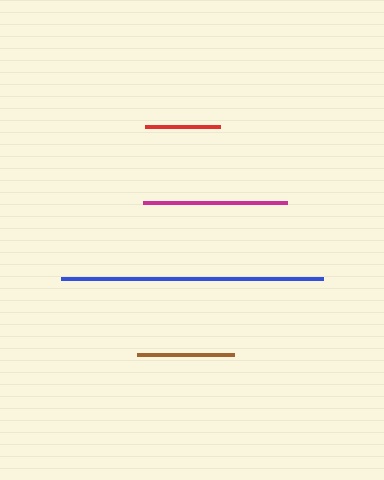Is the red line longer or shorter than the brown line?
The brown line is longer than the red line.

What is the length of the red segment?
The red segment is approximately 75 pixels long.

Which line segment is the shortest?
The red line is the shortest at approximately 75 pixels.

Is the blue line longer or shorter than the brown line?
The blue line is longer than the brown line.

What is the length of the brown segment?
The brown segment is approximately 98 pixels long.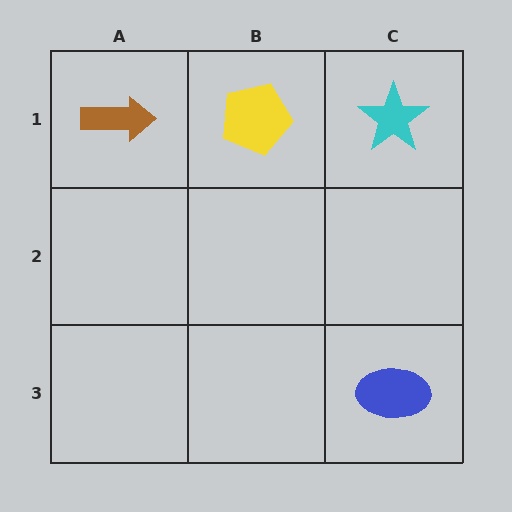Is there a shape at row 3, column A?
No, that cell is empty.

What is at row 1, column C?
A cyan star.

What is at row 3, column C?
A blue ellipse.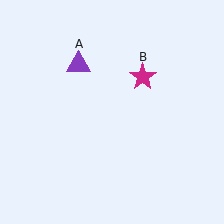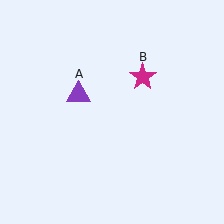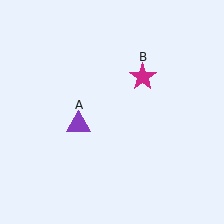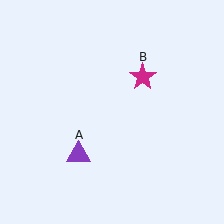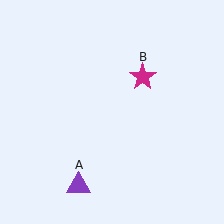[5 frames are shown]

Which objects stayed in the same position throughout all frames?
Magenta star (object B) remained stationary.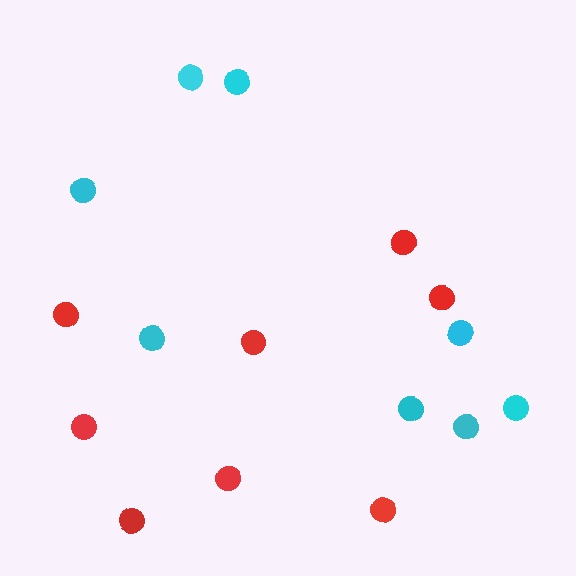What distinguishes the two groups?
There are 2 groups: one group of cyan circles (8) and one group of red circles (8).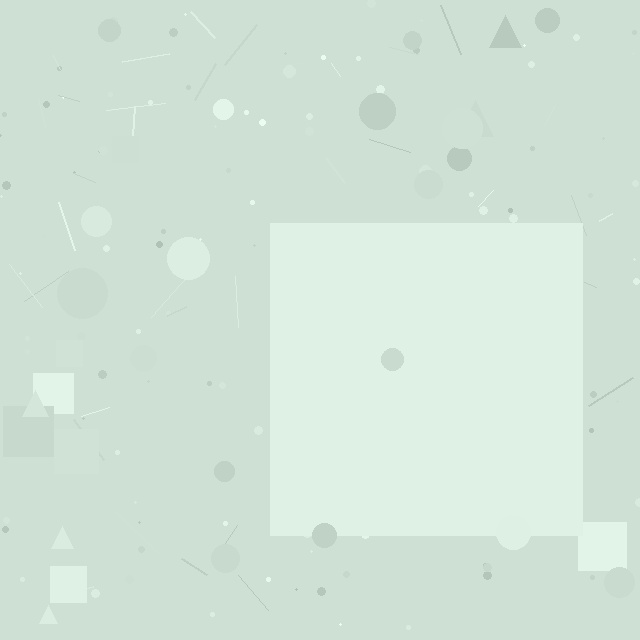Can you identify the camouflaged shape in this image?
The camouflaged shape is a square.